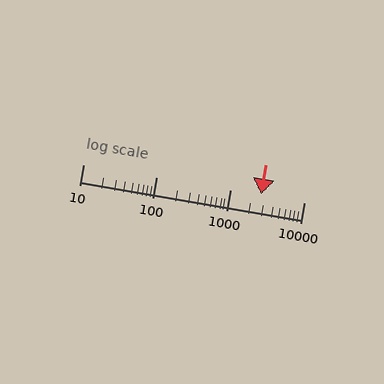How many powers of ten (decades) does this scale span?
The scale spans 3 decades, from 10 to 10000.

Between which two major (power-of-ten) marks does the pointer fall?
The pointer is between 1000 and 10000.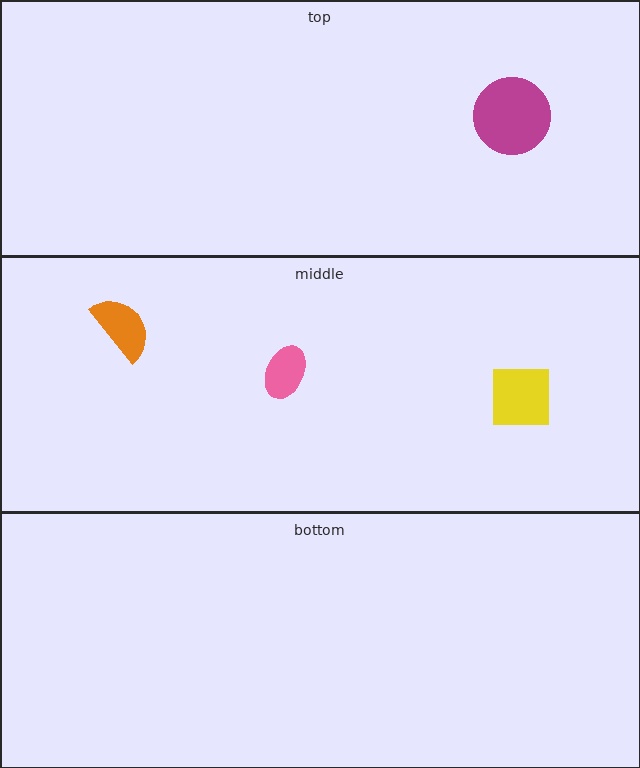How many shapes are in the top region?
1.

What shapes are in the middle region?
The orange semicircle, the yellow square, the pink ellipse.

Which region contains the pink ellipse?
The middle region.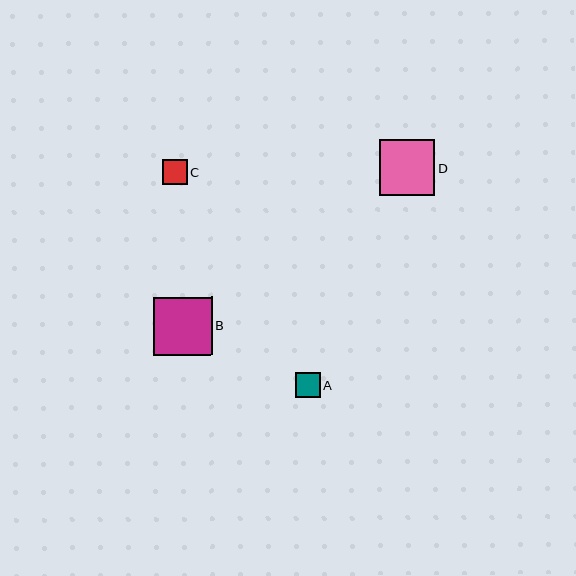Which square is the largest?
Square B is the largest with a size of approximately 58 pixels.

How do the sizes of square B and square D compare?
Square B and square D are approximately the same size.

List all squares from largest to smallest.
From largest to smallest: B, D, A, C.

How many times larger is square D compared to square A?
Square D is approximately 2.2 times the size of square A.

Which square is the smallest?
Square C is the smallest with a size of approximately 24 pixels.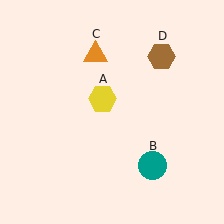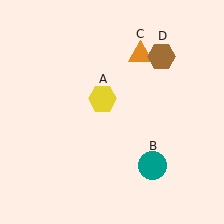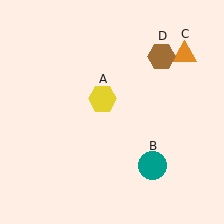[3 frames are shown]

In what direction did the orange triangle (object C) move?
The orange triangle (object C) moved right.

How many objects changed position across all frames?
1 object changed position: orange triangle (object C).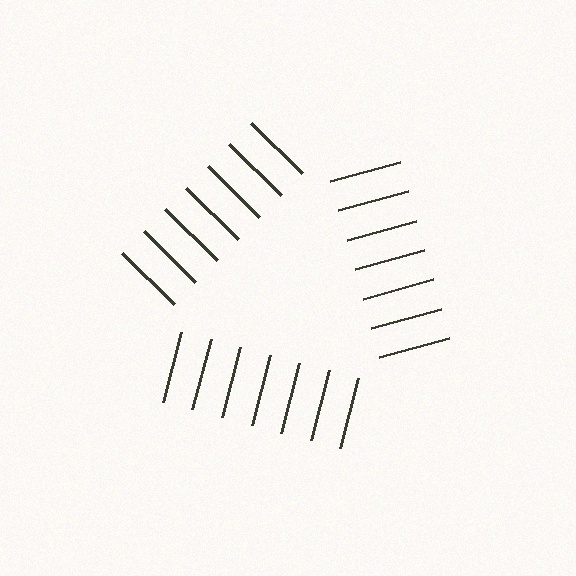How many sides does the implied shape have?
3 sides — the line-ends trace a triangle.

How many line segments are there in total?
21 — 7 along each of the 3 edges.